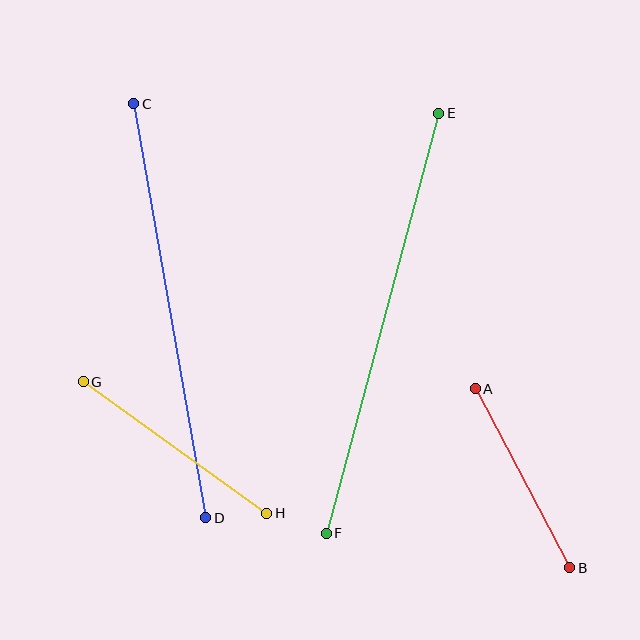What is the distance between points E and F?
The distance is approximately 435 pixels.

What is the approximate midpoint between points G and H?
The midpoint is at approximately (175, 447) pixels.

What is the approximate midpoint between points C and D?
The midpoint is at approximately (170, 311) pixels.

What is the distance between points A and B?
The distance is approximately 202 pixels.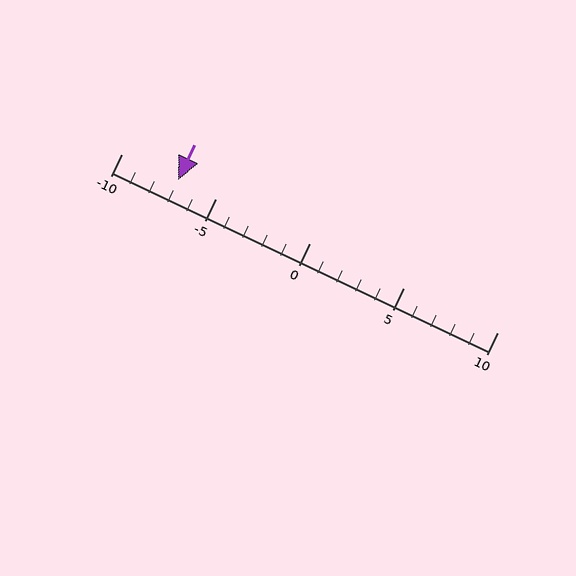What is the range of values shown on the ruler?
The ruler shows values from -10 to 10.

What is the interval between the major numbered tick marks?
The major tick marks are spaced 5 units apart.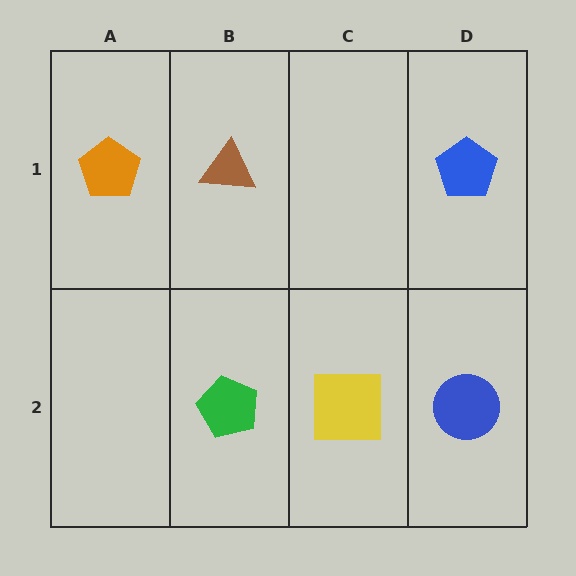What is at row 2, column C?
A yellow square.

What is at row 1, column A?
An orange pentagon.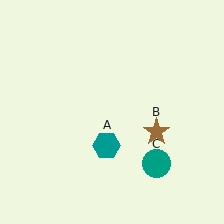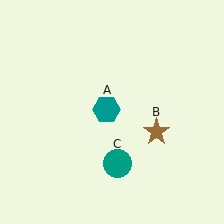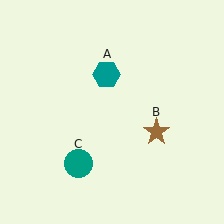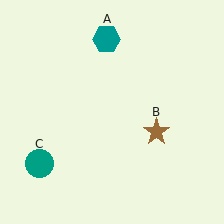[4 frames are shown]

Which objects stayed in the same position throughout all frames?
Brown star (object B) remained stationary.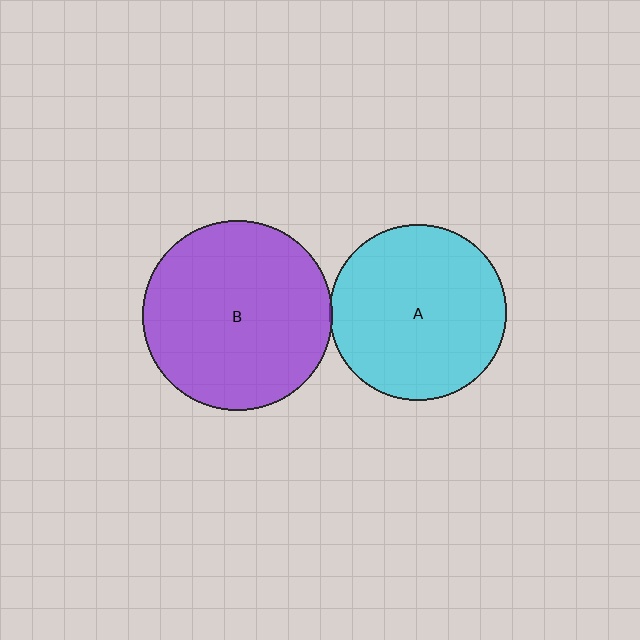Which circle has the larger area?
Circle B (purple).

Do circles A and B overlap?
Yes.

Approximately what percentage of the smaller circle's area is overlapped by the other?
Approximately 5%.